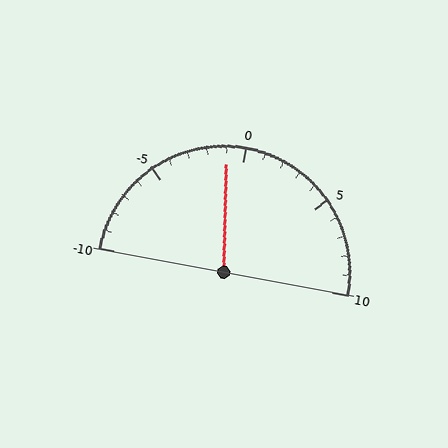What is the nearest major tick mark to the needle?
The nearest major tick mark is 0.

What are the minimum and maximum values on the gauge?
The gauge ranges from -10 to 10.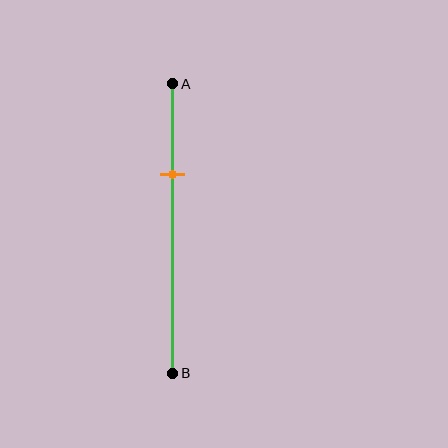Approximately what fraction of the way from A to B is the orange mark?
The orange mark is approximately 30% of the way from A to B.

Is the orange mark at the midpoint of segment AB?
No, the mark is at about 30% from A, not at the 50% midpoint.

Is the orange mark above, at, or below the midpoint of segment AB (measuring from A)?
The orange mark is above the midpoint of segment AB.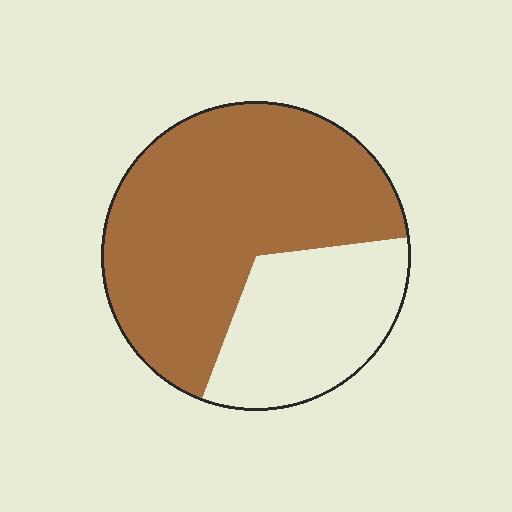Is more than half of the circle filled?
Yes.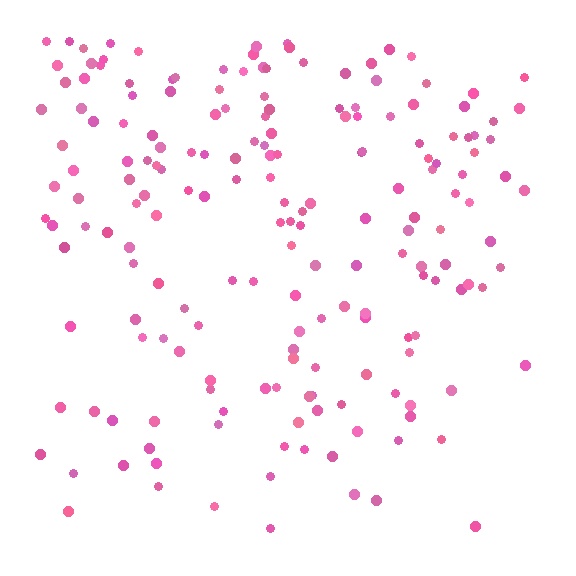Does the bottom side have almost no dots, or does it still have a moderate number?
Still a moderate number, just noticeably fewer than the top.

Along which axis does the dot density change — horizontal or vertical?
Vertical.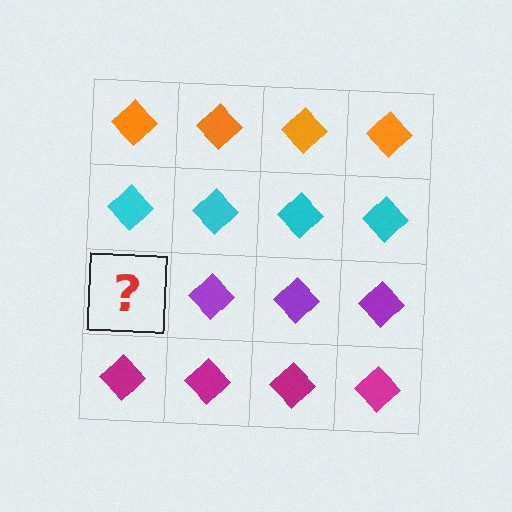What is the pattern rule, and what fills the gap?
The rule is that each row has a consistent color. The gap should be filled with a purple diamond.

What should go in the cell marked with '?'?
The missing cell should contain a purple diamond.